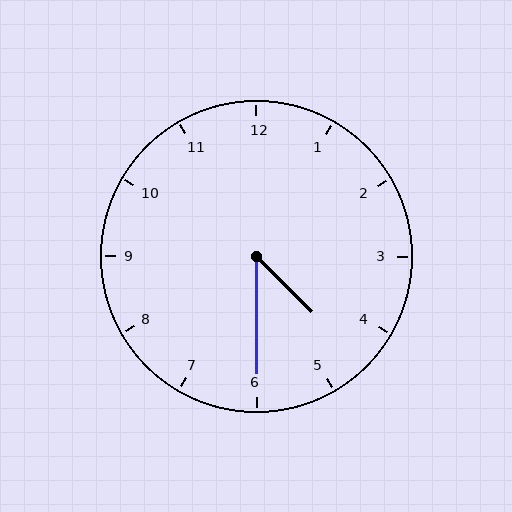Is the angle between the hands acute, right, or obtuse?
It is acute.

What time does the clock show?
4:30.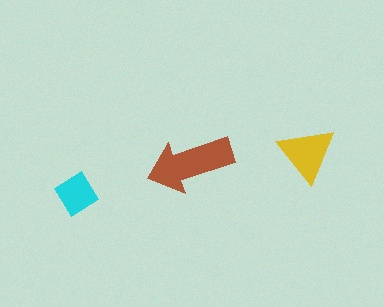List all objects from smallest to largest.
The cyan diamond, the yellow triangle, the brown arrow.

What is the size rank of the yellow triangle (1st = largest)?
2nd.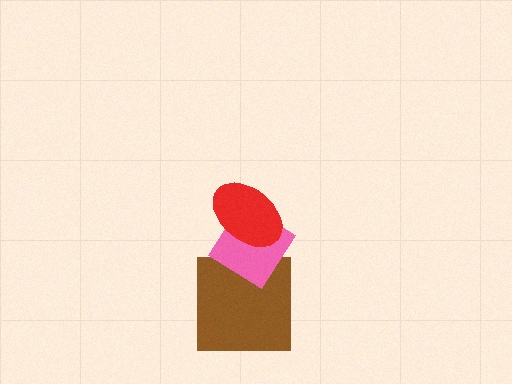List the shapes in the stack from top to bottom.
From top to bottom: the red ellipse, the pink diamond, the brown square.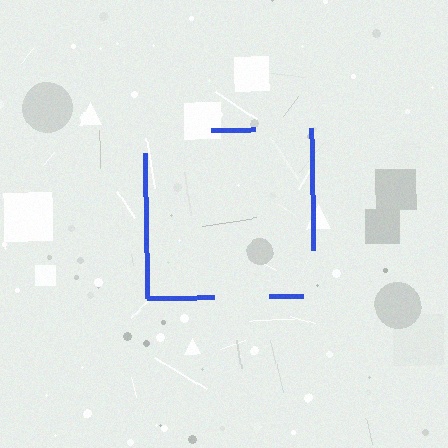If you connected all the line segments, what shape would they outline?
They would outline a square.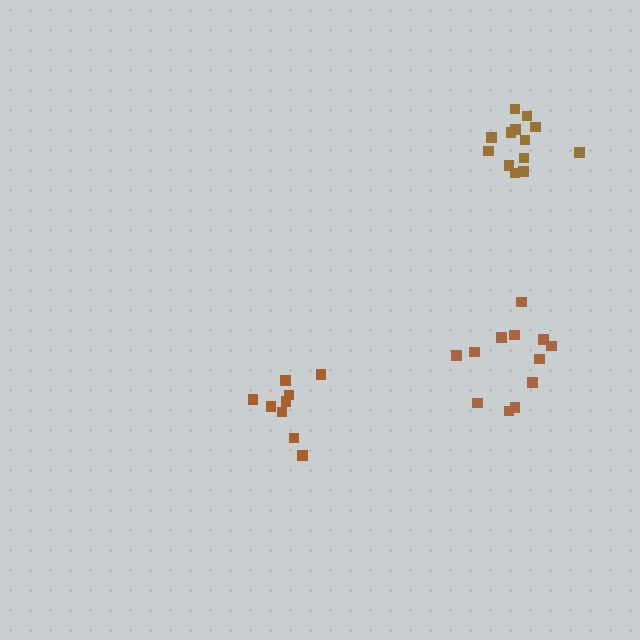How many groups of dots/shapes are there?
There are 3 groups.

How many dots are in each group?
Group 1: 9 dots, Group 2: 12 dots, Group 3: 13 dots (34 total).